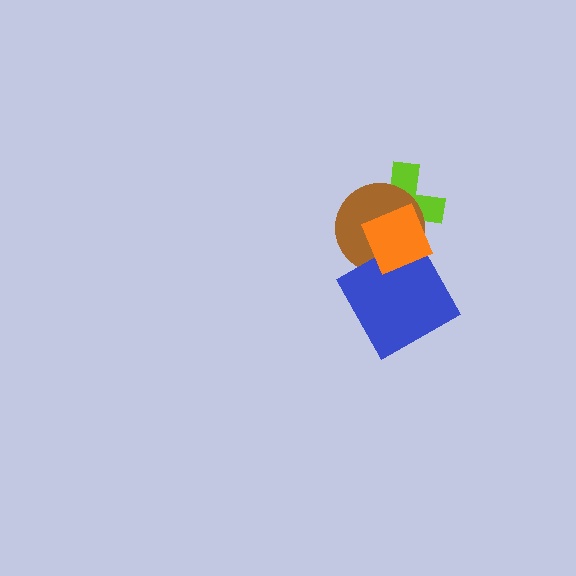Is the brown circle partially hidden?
Yes, it is partially covered by another shape.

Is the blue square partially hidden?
Yes, it is partially covered by another shape.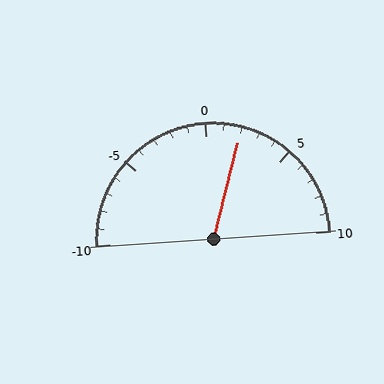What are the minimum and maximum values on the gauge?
The gauge ranges from -10 to 10.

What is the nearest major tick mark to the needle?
The nearest major tick mark is 0.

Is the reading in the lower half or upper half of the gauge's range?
The reading is in the upper half of the range (-10 to 10).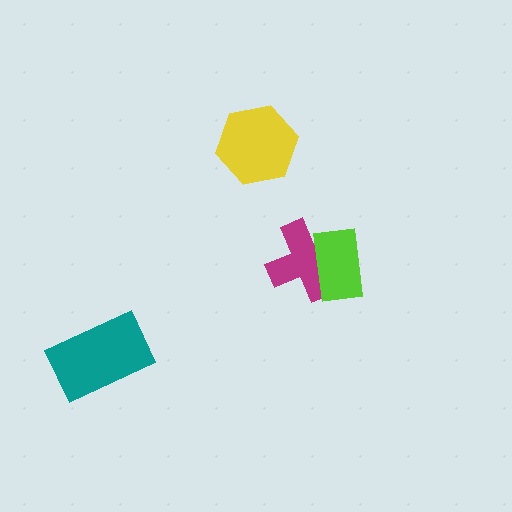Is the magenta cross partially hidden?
Yes, it is partially covered by another shape.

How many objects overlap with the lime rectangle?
1 object overlaps with the lime rectangle.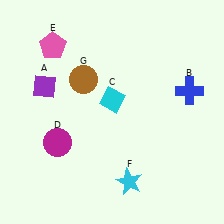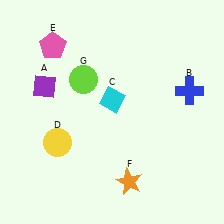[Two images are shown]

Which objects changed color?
D changed from magenta to yellow. F changed from cyan to orange. G changed from brown to lime.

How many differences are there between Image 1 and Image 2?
There are 3 differences between the two images.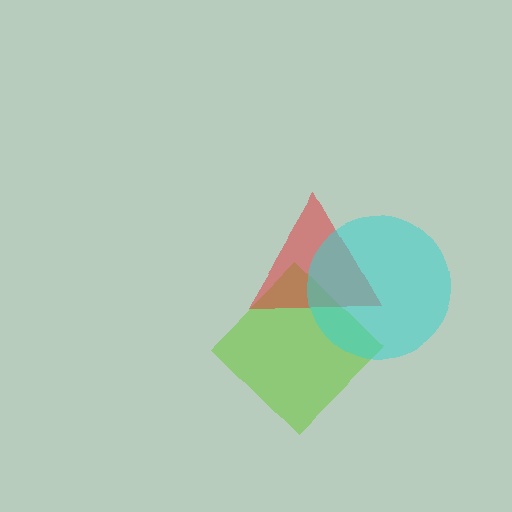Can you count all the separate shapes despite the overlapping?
Yes, there are 3 separate shapes.